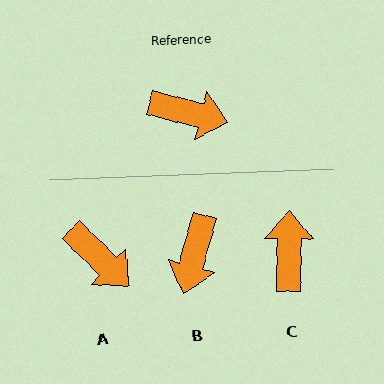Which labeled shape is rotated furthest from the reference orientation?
C, about 103 degrees away.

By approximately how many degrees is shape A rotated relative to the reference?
Approximately 30 degrees clockwise.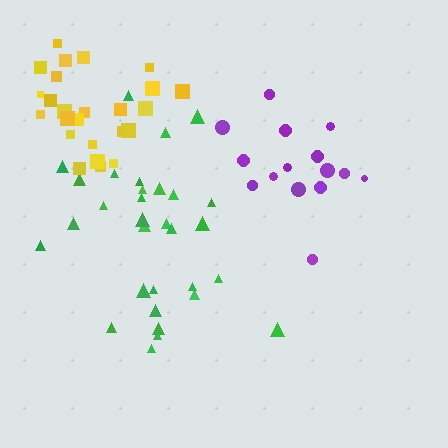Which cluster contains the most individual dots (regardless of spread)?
Green (31).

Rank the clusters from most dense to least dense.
yellow, purple, green.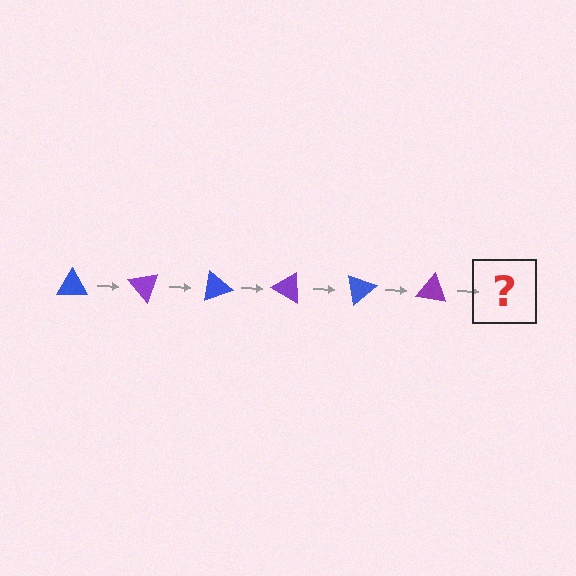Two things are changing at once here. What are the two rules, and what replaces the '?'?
The two rules are that it rotates 50 degrees each step and the color cycles through blue and purple. The '?' should be a blue triangle, rotated 300 degrees from the start.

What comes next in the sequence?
The next element should be a blue triangle, rotated 300 degrees from the start.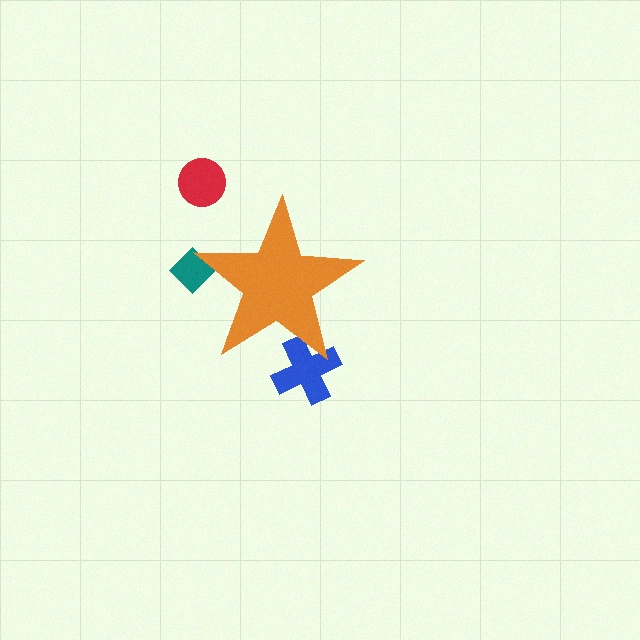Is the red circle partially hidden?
No, the red circle is fully visible.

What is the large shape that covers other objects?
An orange star.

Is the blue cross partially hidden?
Yes, the blue cross is partially hidden behind the orange star.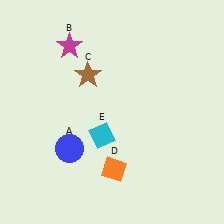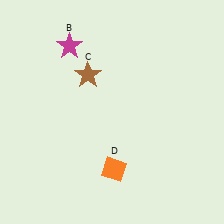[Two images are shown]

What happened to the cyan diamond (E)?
The cyan diamond (E) was removed in Image 2. It was in the bottom-left area of Image 1.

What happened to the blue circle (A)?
The blue circle (A) was removed in Image 2. It was in the bottom-left area of Image 1.